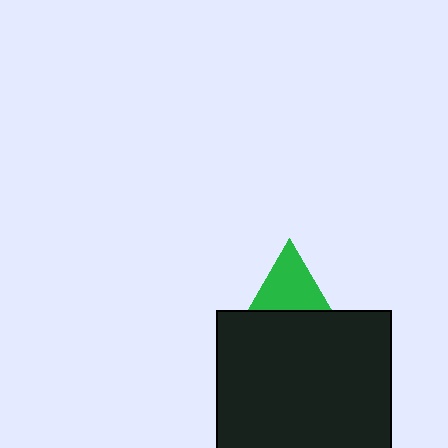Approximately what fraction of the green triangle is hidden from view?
Roughly 59% of the green triangle is hidden behind the black square.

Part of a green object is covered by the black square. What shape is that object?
It is a triangle.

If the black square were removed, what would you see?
You would see the complete green triangle.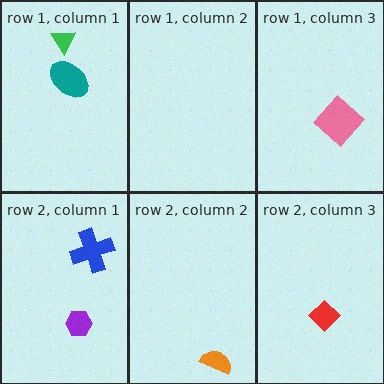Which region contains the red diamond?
The row 2, column 3 region.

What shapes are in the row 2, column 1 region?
The purple hexagon, the blue cross.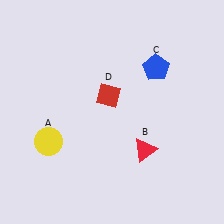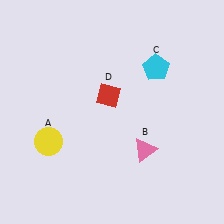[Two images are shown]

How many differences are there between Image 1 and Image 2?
There are 2 differences between the two images.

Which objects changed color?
B changed from red to pink. C changed from blue to cyan.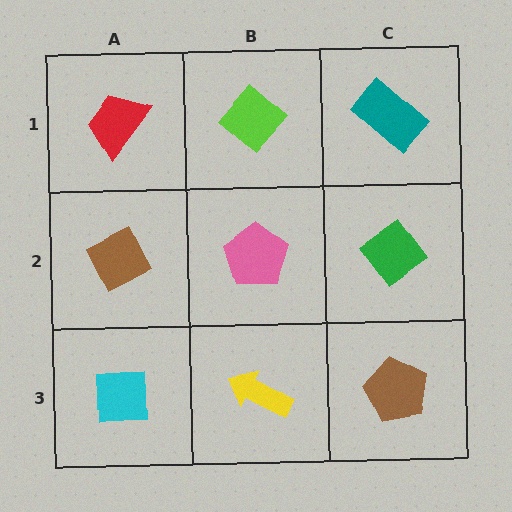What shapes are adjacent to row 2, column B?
A lime diamond (row 1, column B), a yellow arrow (row 3, column B), a brown diamond (row 2, column A), a green diamond (row 2, column C).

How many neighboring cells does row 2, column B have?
4.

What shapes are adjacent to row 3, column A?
A brown diamond (row 2, column A), a yellow arrow (row 3, column B).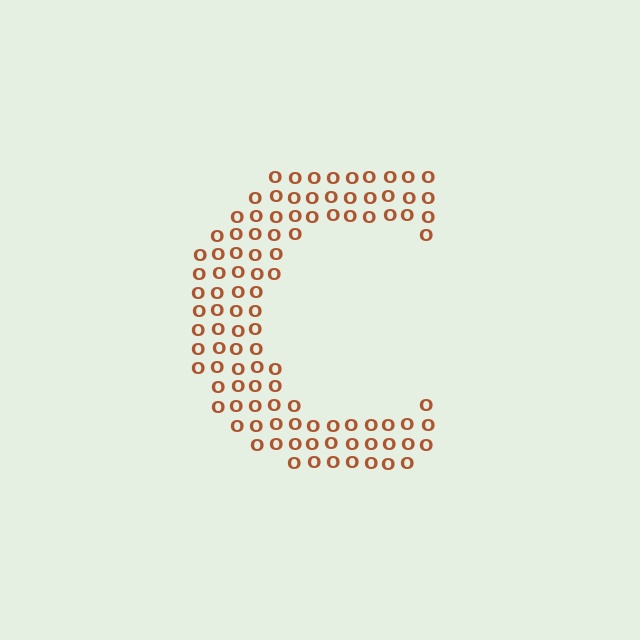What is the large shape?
The large shape is the letter C.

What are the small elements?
The small elements are letter O's.